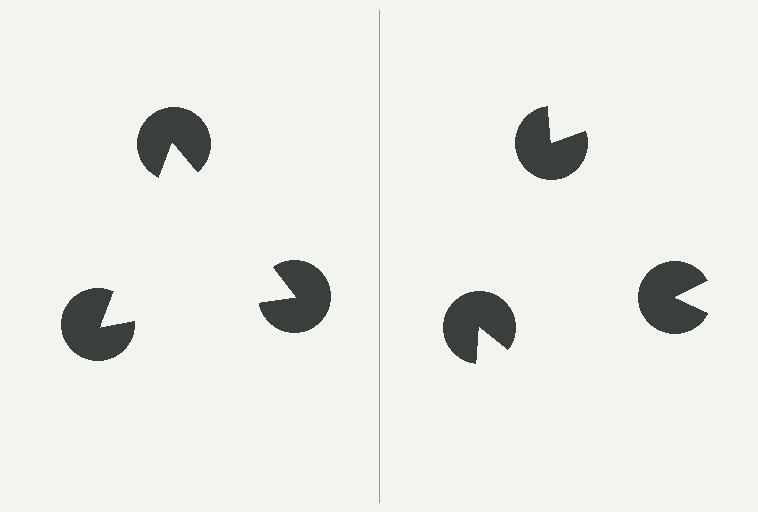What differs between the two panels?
The pac-man discs are positioned identically on both sides; only the wedge orientations differ. On the left they align to a triangle; on the right they are misaligned.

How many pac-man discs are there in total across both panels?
6 — 3 on each side.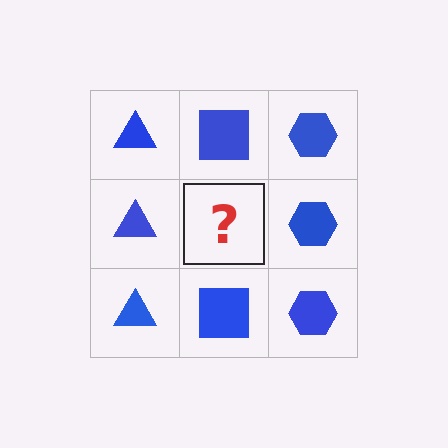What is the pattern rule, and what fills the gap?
The rule is that each column has a consistent shape. The gap should be filled with a blue square.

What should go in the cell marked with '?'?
The missing cell should contain a blue square.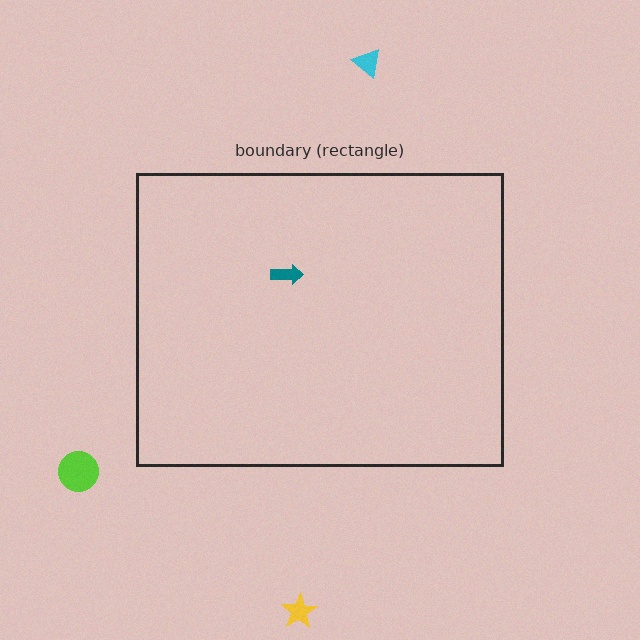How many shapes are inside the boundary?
1 inside, 3 outside.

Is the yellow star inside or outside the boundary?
Outside.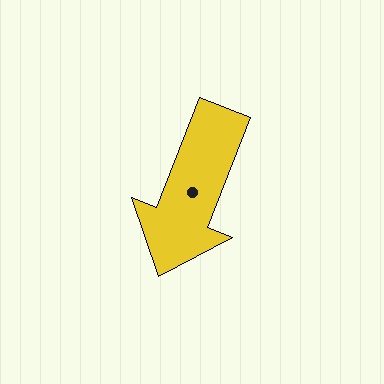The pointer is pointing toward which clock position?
Roughly 7 o'clock.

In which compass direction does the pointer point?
South.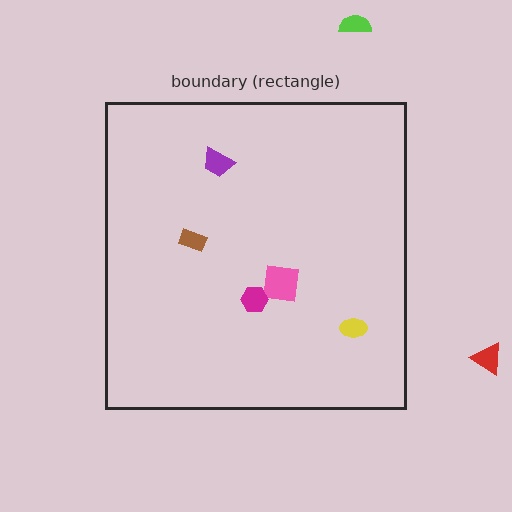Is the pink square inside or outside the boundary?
Inside.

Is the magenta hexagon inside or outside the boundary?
Inside.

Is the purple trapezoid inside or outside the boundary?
Inside.